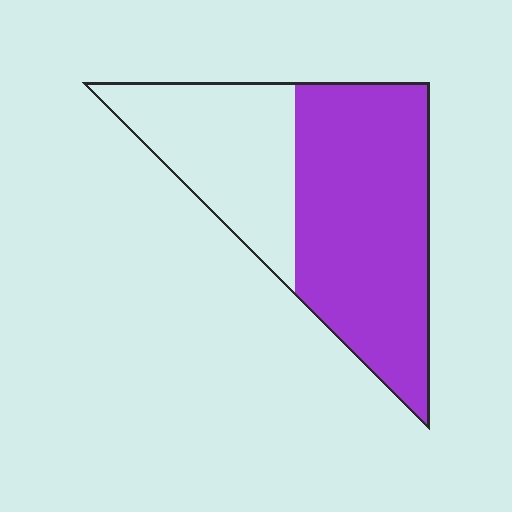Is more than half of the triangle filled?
Yes.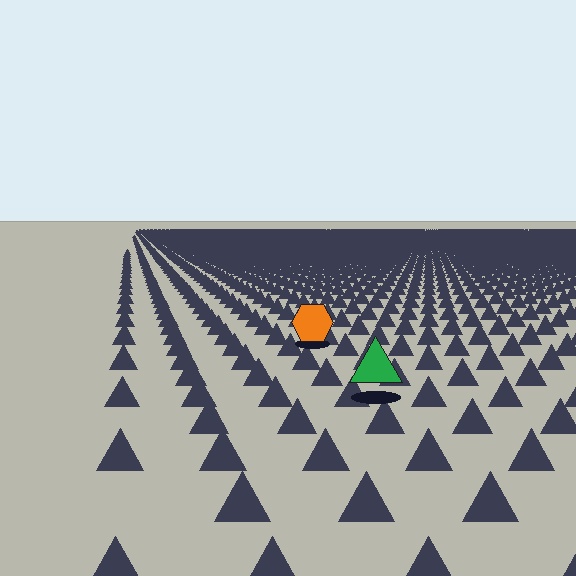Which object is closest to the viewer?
The green triangle is closest. The texture marks near it are larger and more spread out.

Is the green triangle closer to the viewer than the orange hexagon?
Yes. The green triangle is closer — you can tell from the texture gradient: the ground texture is coarser near it.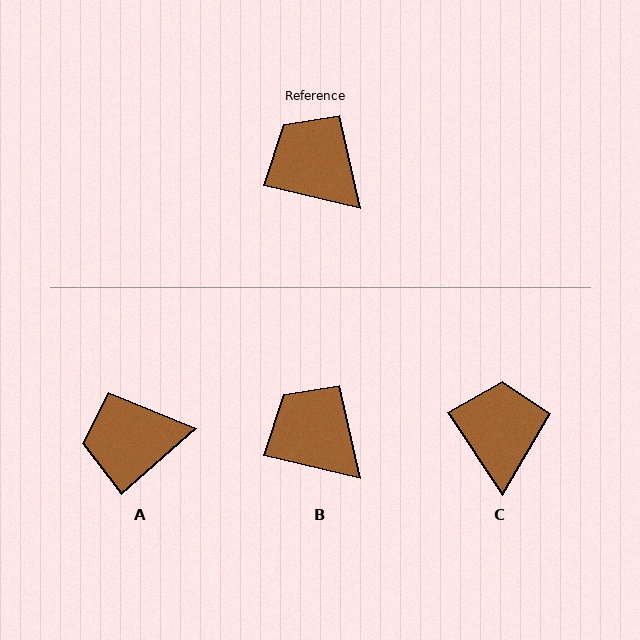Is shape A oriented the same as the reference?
No, it is off by about 55 degrees.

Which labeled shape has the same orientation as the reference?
B.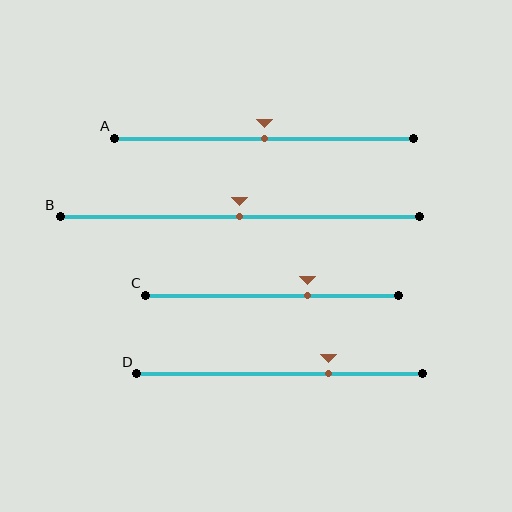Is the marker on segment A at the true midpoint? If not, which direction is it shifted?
Yes, the marker on segment A is at the true midpoint.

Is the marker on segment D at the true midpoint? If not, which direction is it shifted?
No, the marker on segment D is shifted to the right by about 17% of the segment length.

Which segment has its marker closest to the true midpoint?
Segment A has its marker closest to the true midpoint.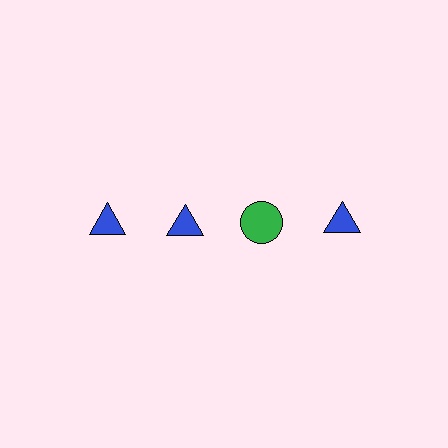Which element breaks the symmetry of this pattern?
The green circle in the top row, center column breaks the symmetry. All other shapes are blue triangles.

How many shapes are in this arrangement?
There are 4 shapes arranged in a grid pattern.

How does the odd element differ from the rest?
It differs in both color (green instead of blue) and shape (circle instead of triangle).